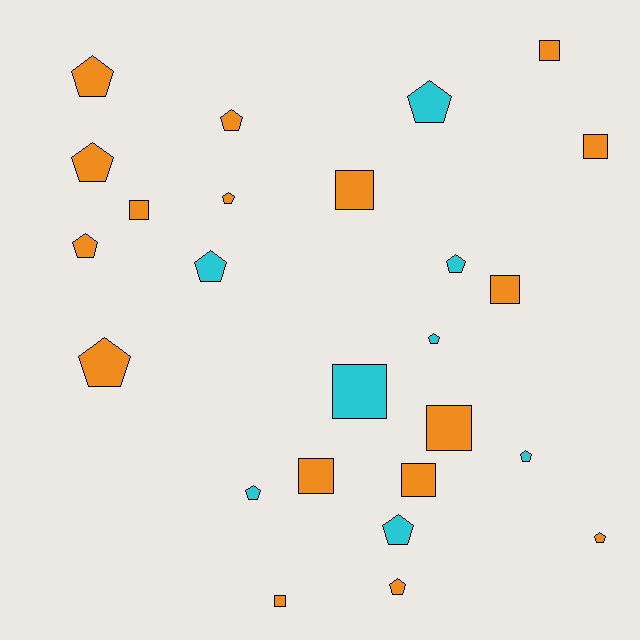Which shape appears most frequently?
Pentagon, with 15 objects.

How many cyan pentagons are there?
There are 7 cyan pentagons.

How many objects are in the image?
There are 25 objects.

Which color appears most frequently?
Orange, with 17 objects.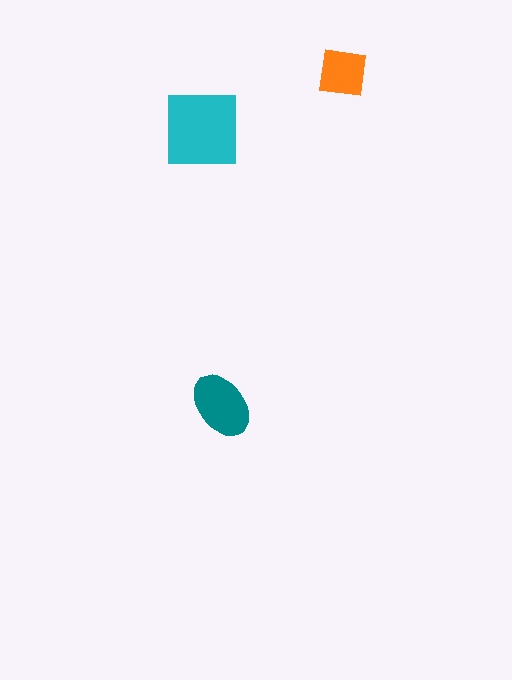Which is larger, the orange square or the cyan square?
The cyan square.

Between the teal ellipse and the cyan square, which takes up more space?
The cyan square.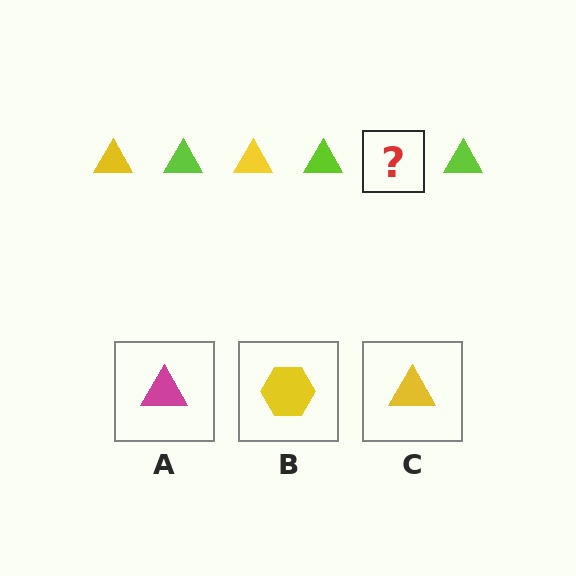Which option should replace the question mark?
Option C.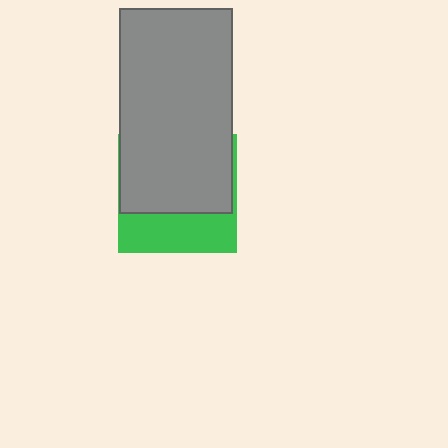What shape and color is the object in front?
The object in front is a gray rectangle.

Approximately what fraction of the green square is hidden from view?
Roughly 63% of the green square is hidden behind the gray rectangle.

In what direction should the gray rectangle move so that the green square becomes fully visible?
The gray rectangle should move up. That is the shortest direction to clear the overlap and leave the green square fully visible.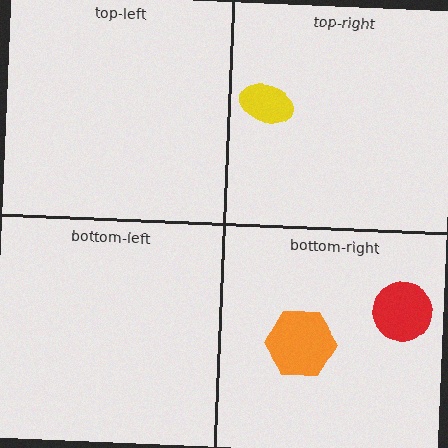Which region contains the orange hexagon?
The bottom-right region.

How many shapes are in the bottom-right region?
2.